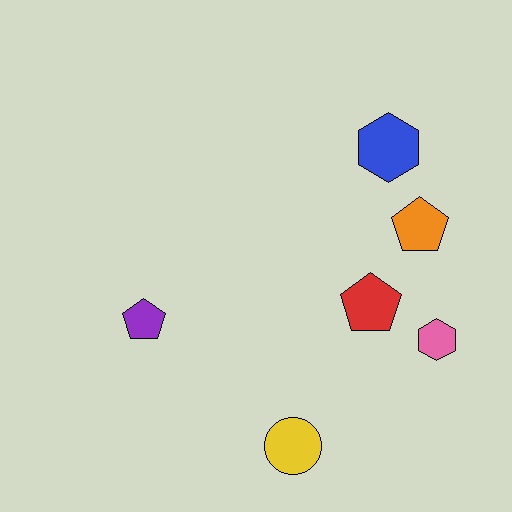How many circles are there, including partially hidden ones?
There is 1 circle.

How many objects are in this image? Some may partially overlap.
There are 6 objects.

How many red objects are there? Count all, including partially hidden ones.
There is 1 red object.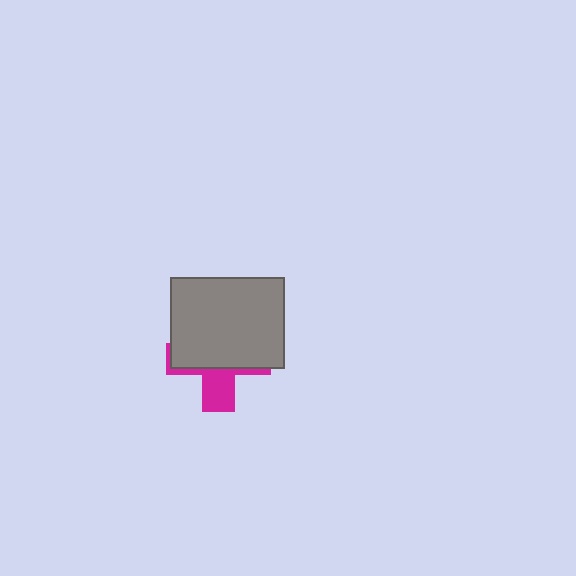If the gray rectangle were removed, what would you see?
You would see the complete magenta cross.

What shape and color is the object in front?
The object in front is a gray rectangle.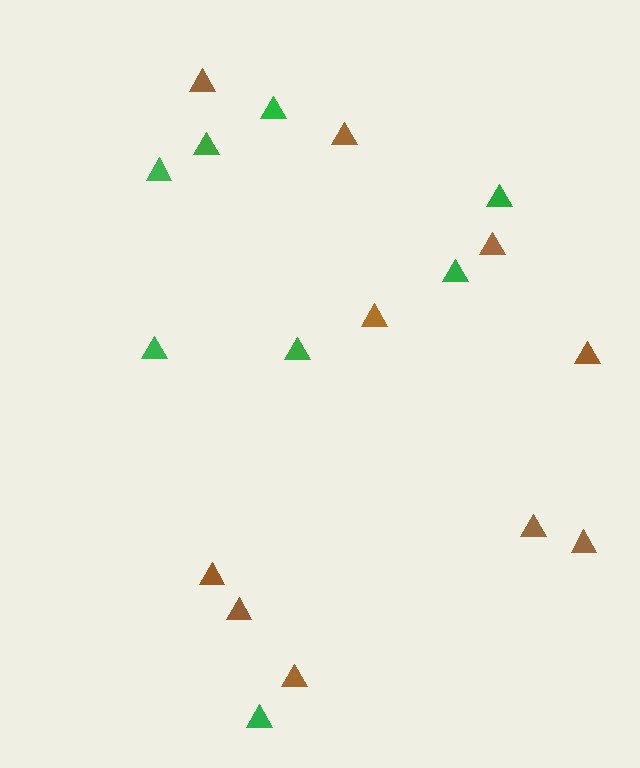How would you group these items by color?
There are 2 groups: one group of green triangles (8) and one group of brown triangles (10).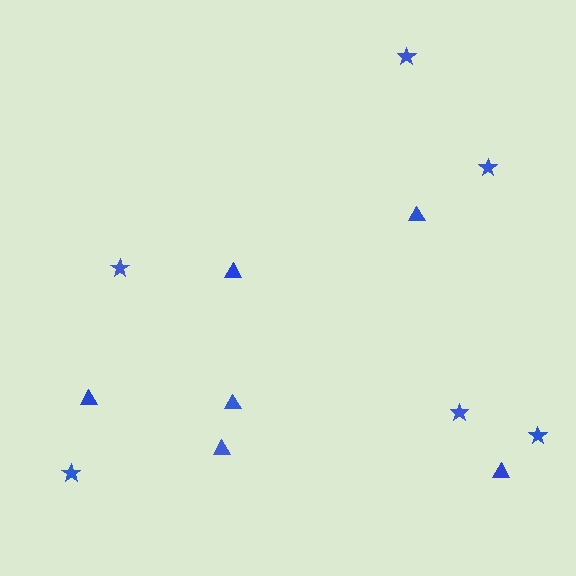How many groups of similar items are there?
There are 2 groups: one group of triangles (6) and one group of stars (6).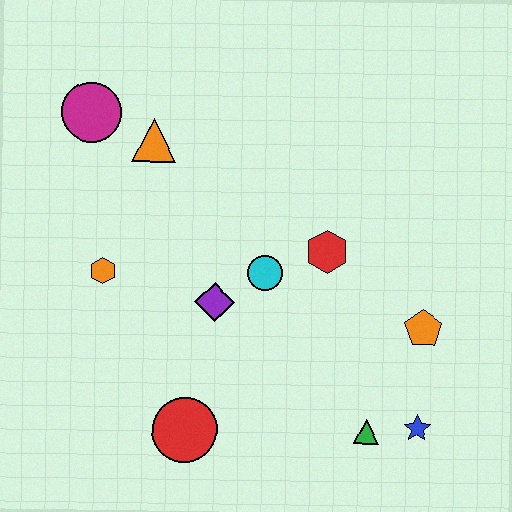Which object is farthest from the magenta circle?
The blue star is farthest from the magenta circle.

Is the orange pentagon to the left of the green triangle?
No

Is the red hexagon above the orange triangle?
No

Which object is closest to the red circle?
The purple diamond is closest to the red circle.